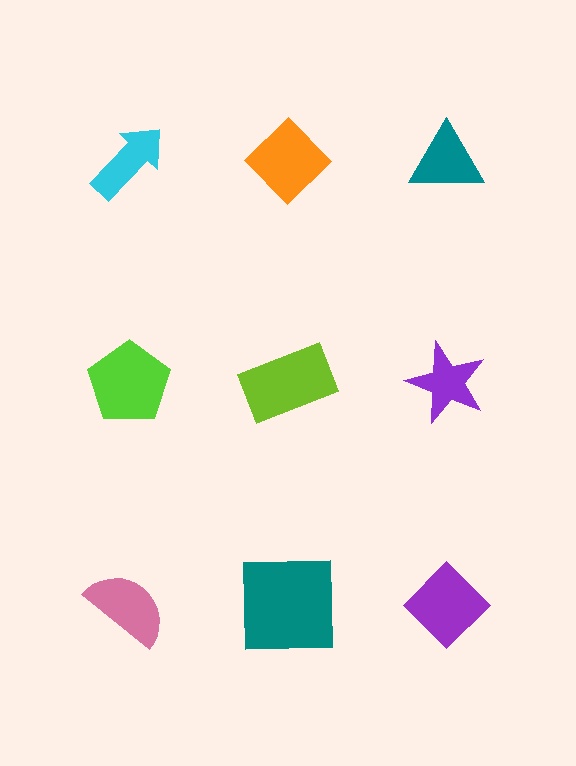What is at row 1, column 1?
A cyan arrow.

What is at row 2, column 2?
A lime rectangle.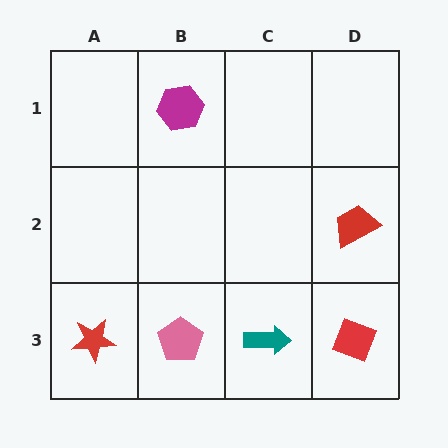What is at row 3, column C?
A teal arrow.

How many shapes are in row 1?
1 shape.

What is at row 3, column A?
A red star.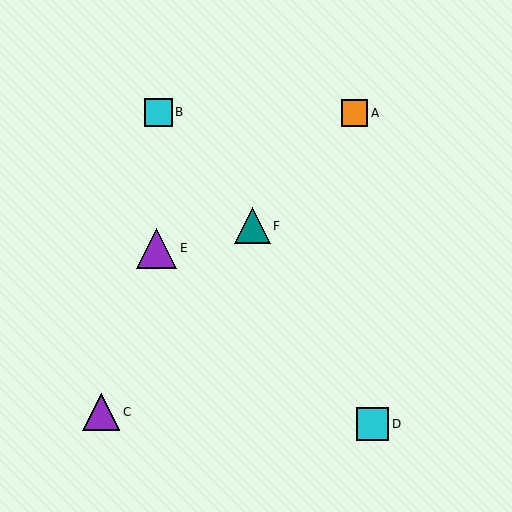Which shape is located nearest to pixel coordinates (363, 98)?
The orange square (labeled A) at (354, 113) is nearest to that location.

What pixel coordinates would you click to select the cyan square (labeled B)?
Click at (158, 112) to select the cyan square B.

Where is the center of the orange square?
The center of the orange square is at (354, 113).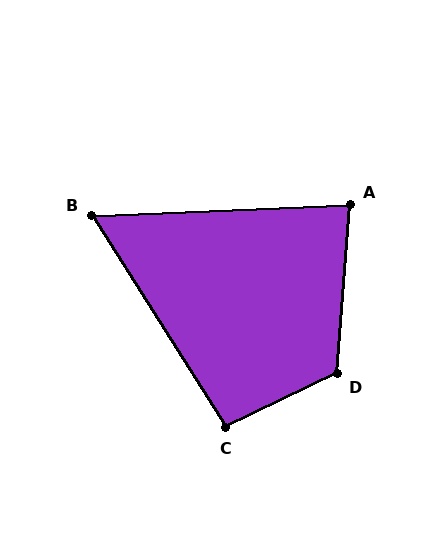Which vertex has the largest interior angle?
D, at approximately 120 degrees.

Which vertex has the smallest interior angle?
B, at approximately 60 degrees.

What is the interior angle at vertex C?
Approximately 97 degrees (obtuse).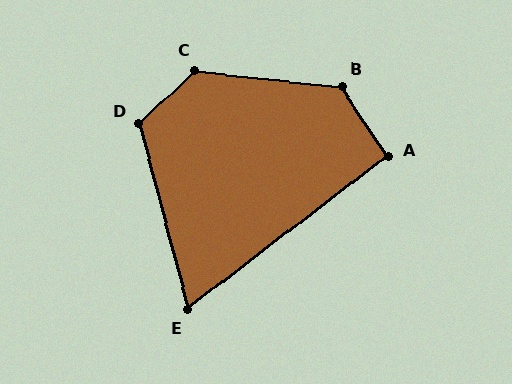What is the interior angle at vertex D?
Approximately 119 degrees (obtuse).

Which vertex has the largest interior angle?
C, at approximately 130 degrees.